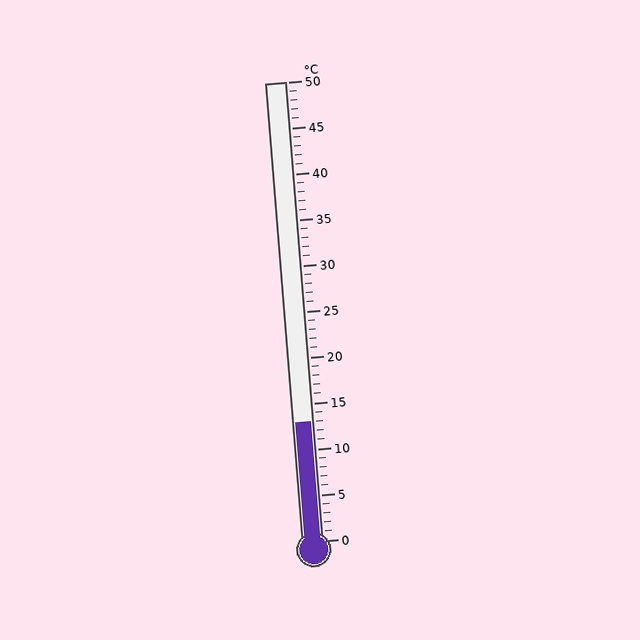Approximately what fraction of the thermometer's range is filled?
The thermometer is filled to approximately 25% of its range.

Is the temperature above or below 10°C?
The temperature is above 10°C.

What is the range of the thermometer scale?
The thermometer scale ranges from 0°C to 50°C.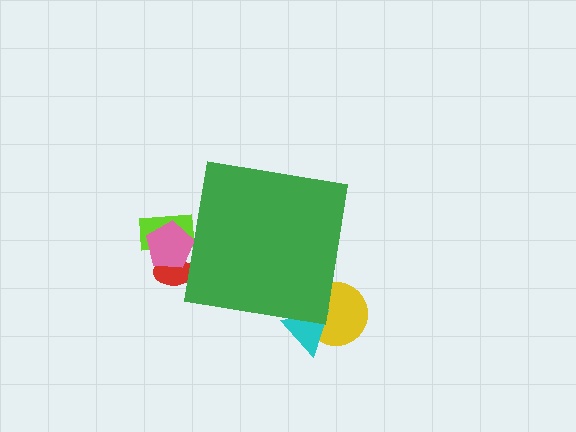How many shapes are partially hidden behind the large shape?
5 shapes are partially hidden.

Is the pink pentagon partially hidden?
Yes, the pink pentagon is partially hidden behind the green square.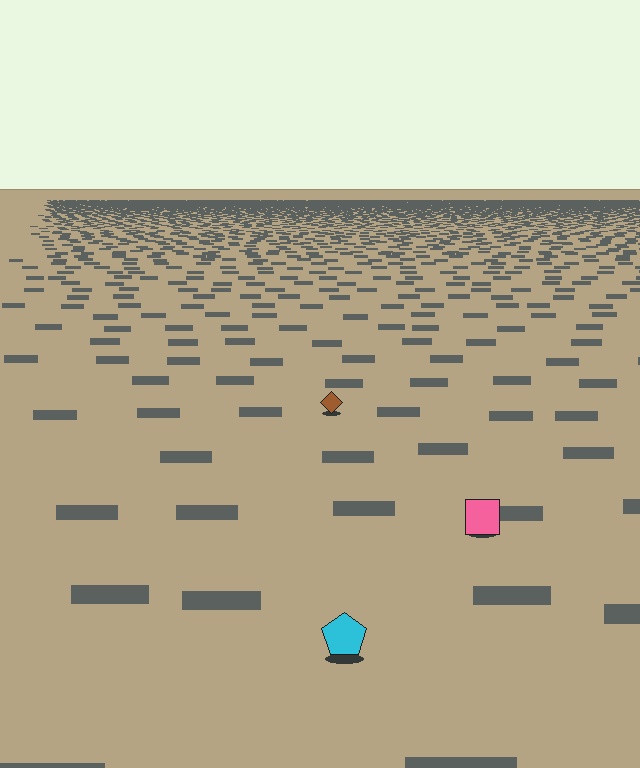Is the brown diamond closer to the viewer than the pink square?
No. The pink square is closer — you can tell from the texture gradient: the ground texture is coarser near it.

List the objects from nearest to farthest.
From nearest to farthest: the cyan pentagon, the pink square, the brown diamond.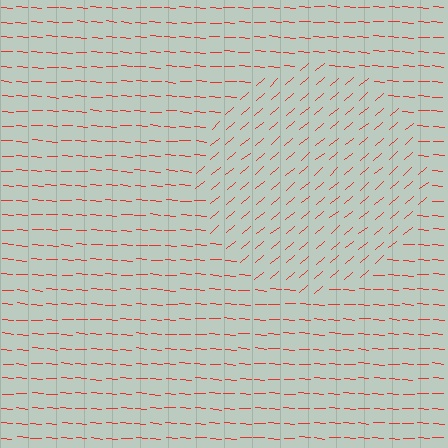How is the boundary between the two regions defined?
The boundary is defined purely by a change in line orientation (approximately 45 degrees difference). All lines are the same color and thickness.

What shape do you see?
I see a circle.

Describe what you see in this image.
The image is filled with small red line segments. A circle region in the image has lines oriented differently from the surrounding lines, creating a visible texture boundary.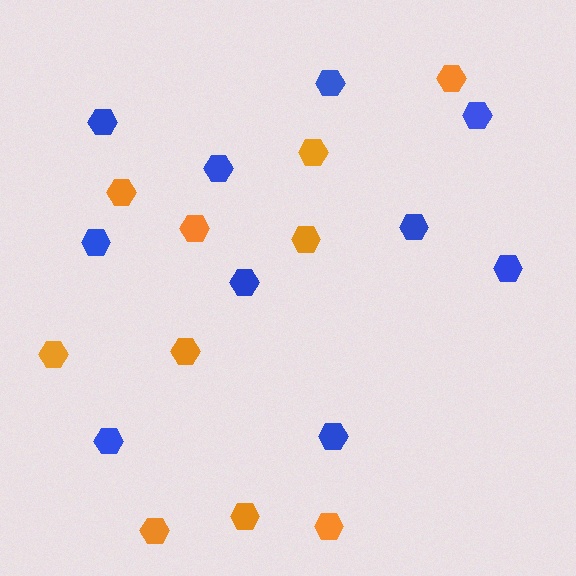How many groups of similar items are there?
There are 2 groups: one group of orange hexagons (10) and one group of blue hexagons (10).